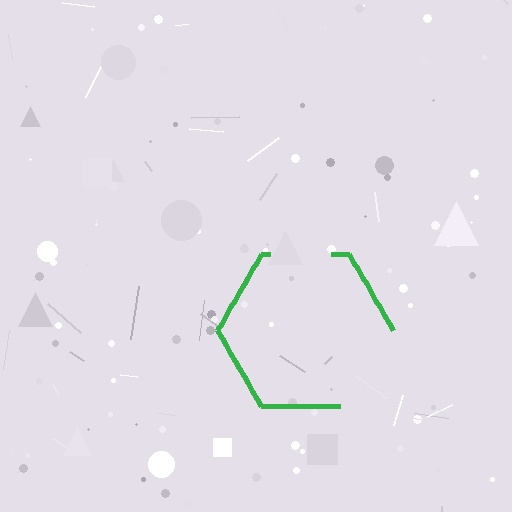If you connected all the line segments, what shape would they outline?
They would outline a hexagon.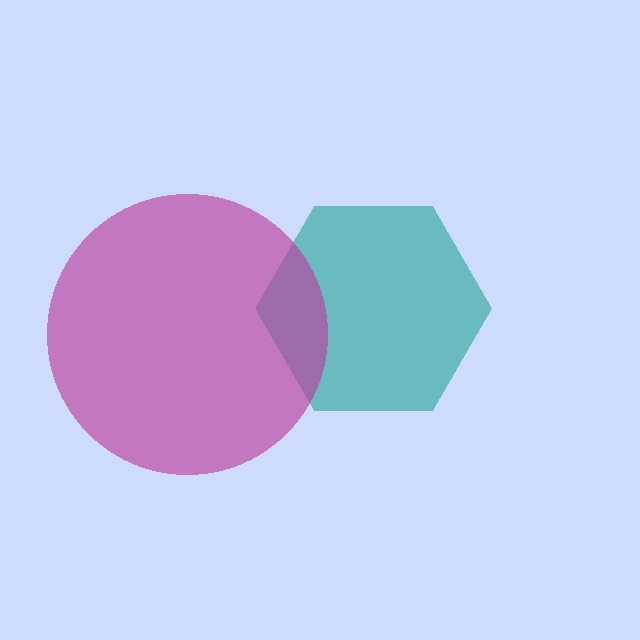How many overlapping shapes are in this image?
There are 2 overlapping shapes in the image.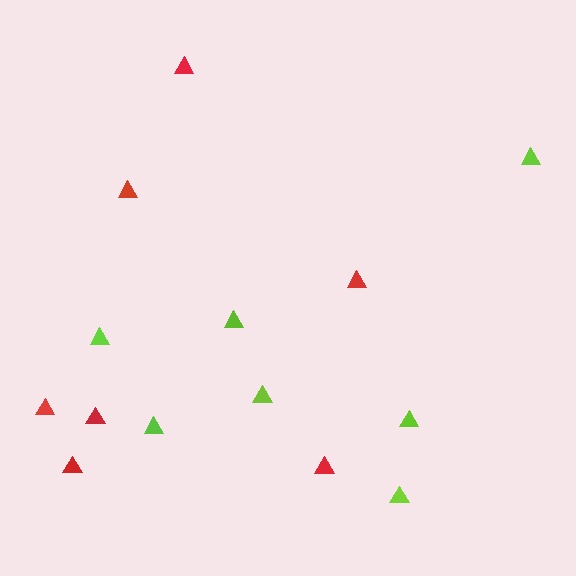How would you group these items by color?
There are 2 groups: one group of red triangles (7) and one group of lime triangles (7).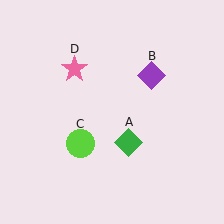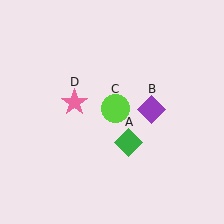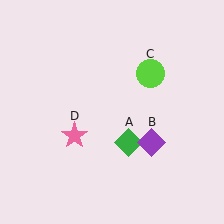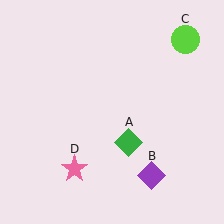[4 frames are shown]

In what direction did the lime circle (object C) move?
The lime circle (object C) moved up and to the right.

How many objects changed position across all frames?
3 objects changed position: purple diamond (object B), lime circle (object C), pink star (object D).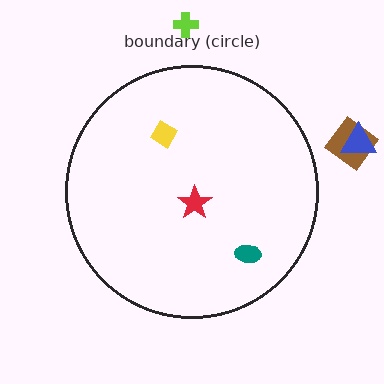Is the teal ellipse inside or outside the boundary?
Inside.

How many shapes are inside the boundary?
3 inside, 3 outside.